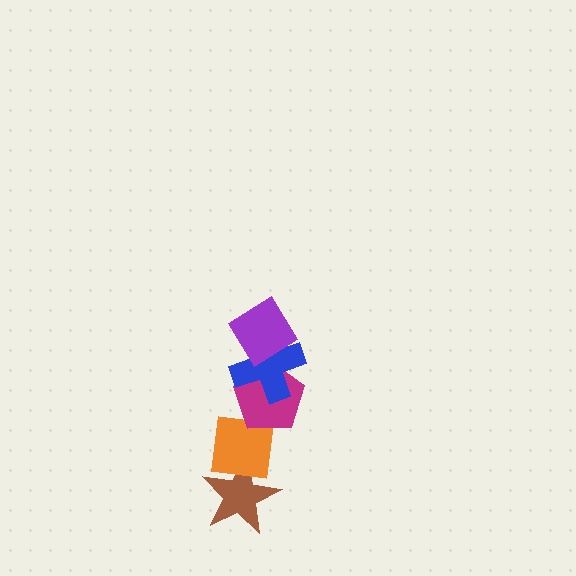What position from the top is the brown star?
The brown star is 5th from the top.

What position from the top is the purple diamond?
The purple diamond is 1st from the top.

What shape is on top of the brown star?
The orange square is on top of the brown star.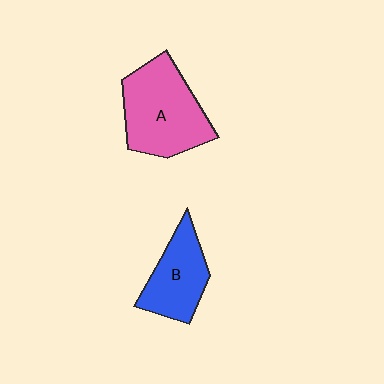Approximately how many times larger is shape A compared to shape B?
Approximately 1.5 times.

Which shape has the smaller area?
Shape B (blue).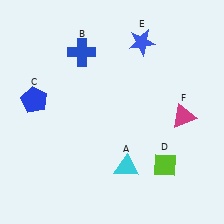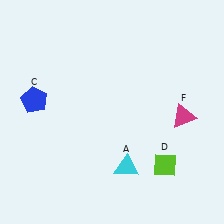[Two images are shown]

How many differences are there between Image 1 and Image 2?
There are 2 differences between the two images.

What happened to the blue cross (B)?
The blue cross (B) was removed in Image 2. It was in the top-left area of Image 1.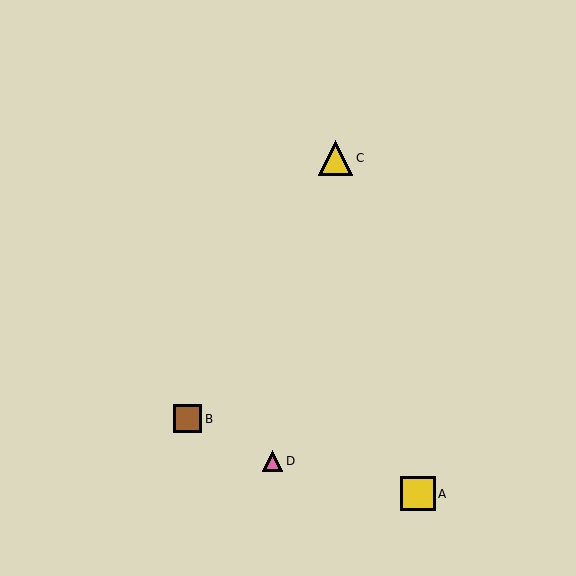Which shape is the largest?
The yellow square (labeled A) is the largest.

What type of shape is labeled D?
Shape D is a pink triangle.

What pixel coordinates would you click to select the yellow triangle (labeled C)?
Click at (336, 158) to select the yellow triangle C.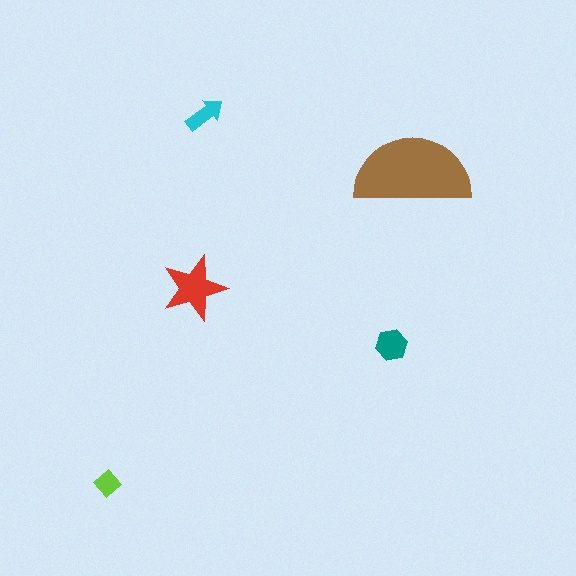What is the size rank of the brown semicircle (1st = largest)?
1st.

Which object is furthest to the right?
The brown semicircle is rightmost.